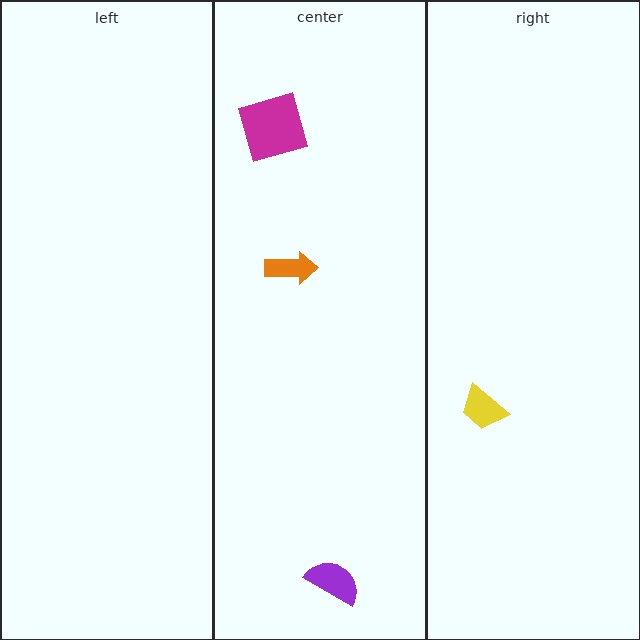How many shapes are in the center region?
3.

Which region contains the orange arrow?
The center region.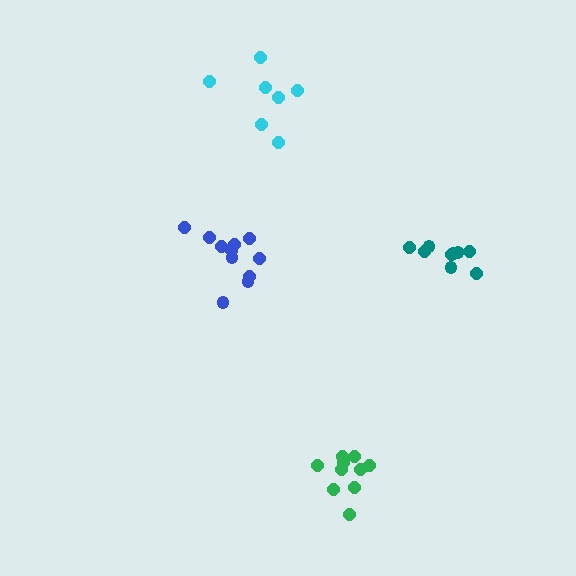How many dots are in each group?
Group 1: 10 dots, Group 2: 11 dots, Group 3: 7 dots, Group 4: 9 dots (37 total).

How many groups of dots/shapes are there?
There are 4 groups.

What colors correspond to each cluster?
The clusters are colored: green, blue, cyan, teal.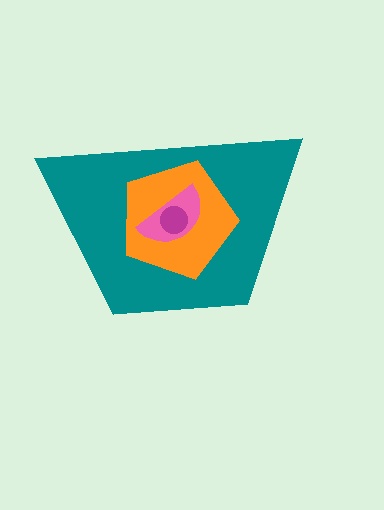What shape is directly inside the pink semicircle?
The magenta circle.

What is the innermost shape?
The magenta circle.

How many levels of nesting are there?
4.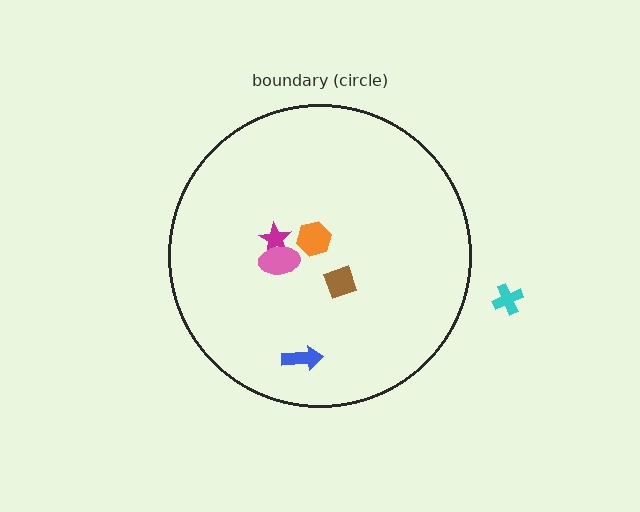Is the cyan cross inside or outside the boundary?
Outside.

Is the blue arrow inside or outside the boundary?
Inside.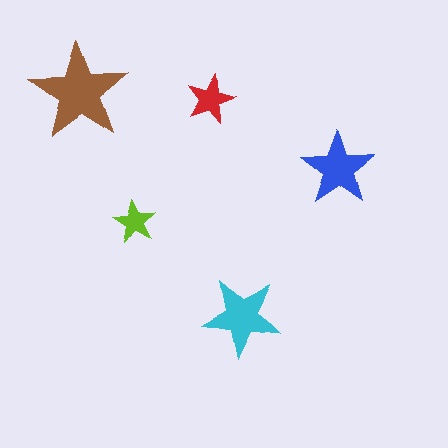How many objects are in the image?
There are 5 objects in the image.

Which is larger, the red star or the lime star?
The red one.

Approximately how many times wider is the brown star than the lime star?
About 2.5 times wider.